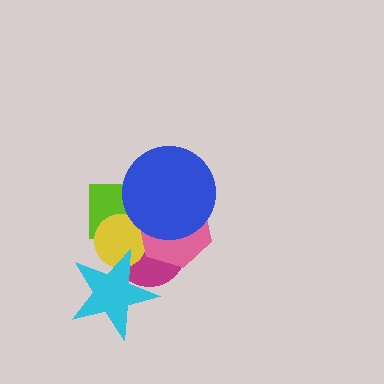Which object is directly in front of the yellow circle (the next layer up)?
The cyan star is directly in front of the yellow circle.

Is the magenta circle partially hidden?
Yes, it is partially covered by another shape.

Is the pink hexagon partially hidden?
Yes, it is partially covered by another shape.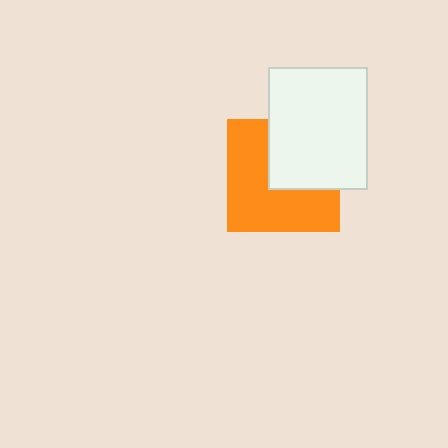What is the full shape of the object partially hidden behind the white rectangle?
The partially hidden object is an orange square.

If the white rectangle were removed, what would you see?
You would see the complete orange square.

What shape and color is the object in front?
The object in front is a white rectangle.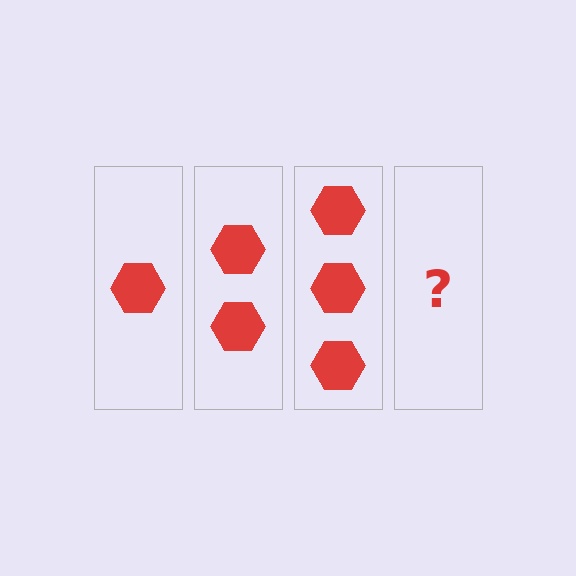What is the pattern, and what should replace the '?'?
The pattern is that each step adds one more hexagon. The '?' should be 4 hexagons.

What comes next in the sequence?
The next element should be 4 hexagons.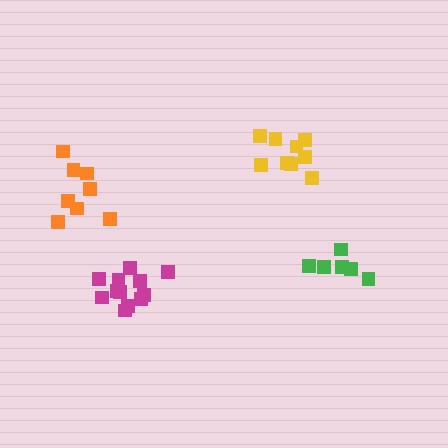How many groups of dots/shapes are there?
There are 4 groups.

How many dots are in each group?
Group 1: 9 dots, Group 2: 6 dots, Group 3: 12 dots, Group 4: 8 dots (35 total).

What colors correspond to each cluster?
The clusters are colored: yellow, green, magenta, orange.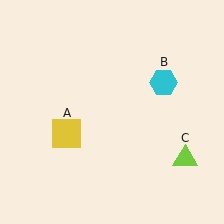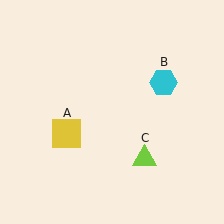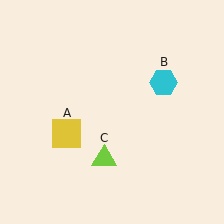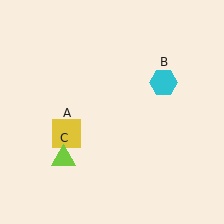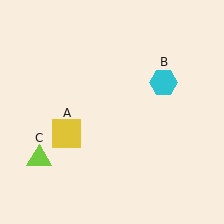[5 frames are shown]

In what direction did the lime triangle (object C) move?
The lime triangle (object C) moved left.